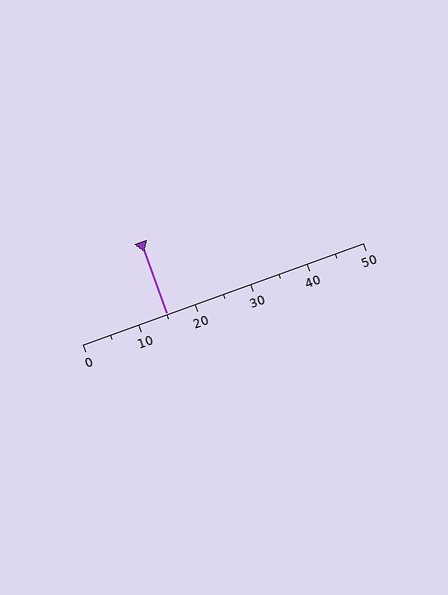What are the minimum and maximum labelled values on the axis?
The axis runs from 0 to 50.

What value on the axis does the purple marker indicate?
The marker indicates approximately 15.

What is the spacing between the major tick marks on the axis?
The major ticks are spaced 10 apart.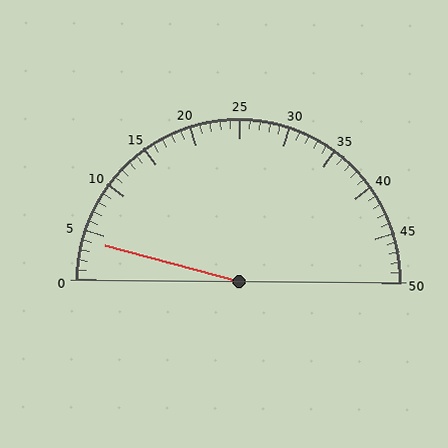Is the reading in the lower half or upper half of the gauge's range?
The reading is in the lower half of the range (0 to 50).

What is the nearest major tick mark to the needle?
The nearest major tick mark is 5.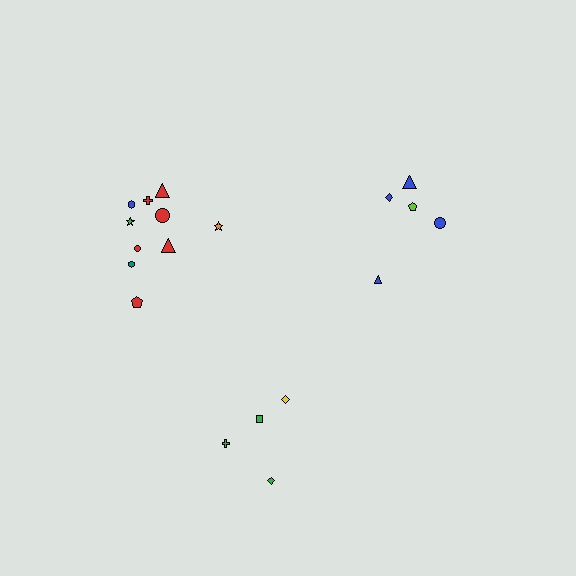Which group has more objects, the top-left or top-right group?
The top-left group.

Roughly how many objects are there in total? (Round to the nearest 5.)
Roughly 20 objects in total.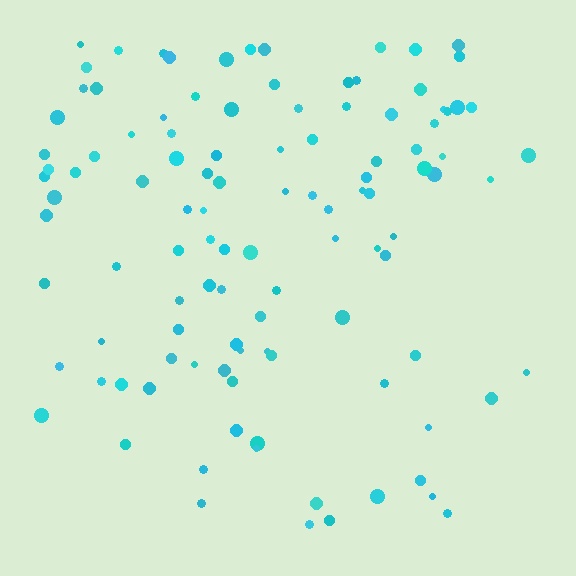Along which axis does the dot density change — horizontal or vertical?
Vertical.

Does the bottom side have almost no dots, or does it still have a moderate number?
Still a moderate number, just noticeably fewer than the top.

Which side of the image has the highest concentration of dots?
The top.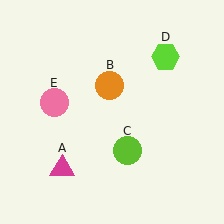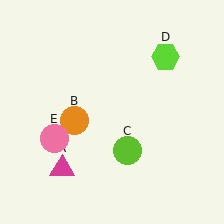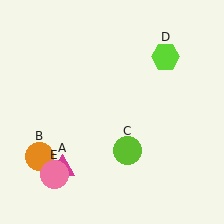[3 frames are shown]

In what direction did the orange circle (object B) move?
The orange circle (object B) moved down and to the left.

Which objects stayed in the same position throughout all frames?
Magenta triangle (object A) and lime circle (object C) and lime hexagon (object D) remained stationary.